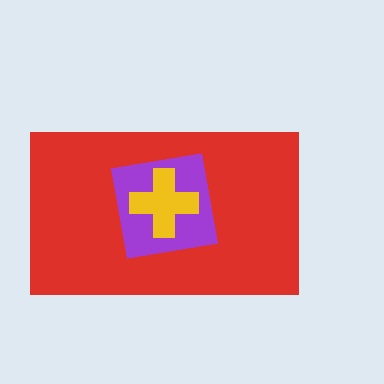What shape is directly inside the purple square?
The yellow cross.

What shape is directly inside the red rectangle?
The purple square.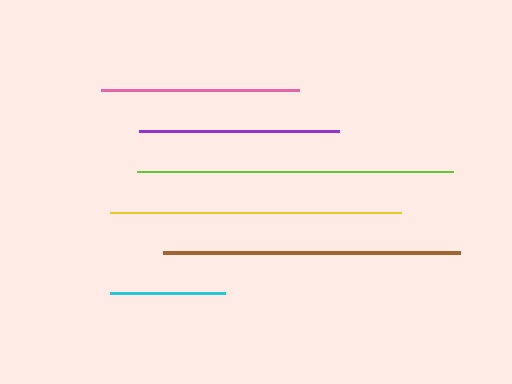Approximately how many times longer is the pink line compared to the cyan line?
The pink line is approximately 1.7 times the length of the cyan line.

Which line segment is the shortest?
The cyan line is the shortest at approximately 115 pixels.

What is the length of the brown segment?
The brown segment is approximately 297 pixels long.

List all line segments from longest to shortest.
From longest to shortest: lime, brown, yellow, purple, pink, cyan.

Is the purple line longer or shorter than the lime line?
The lime line is longer than the purple line.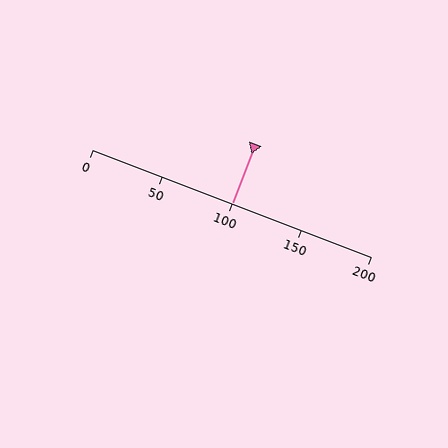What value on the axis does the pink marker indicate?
The marker indicates approximately 100.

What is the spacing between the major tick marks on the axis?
The major ticks are spaced 50 apart.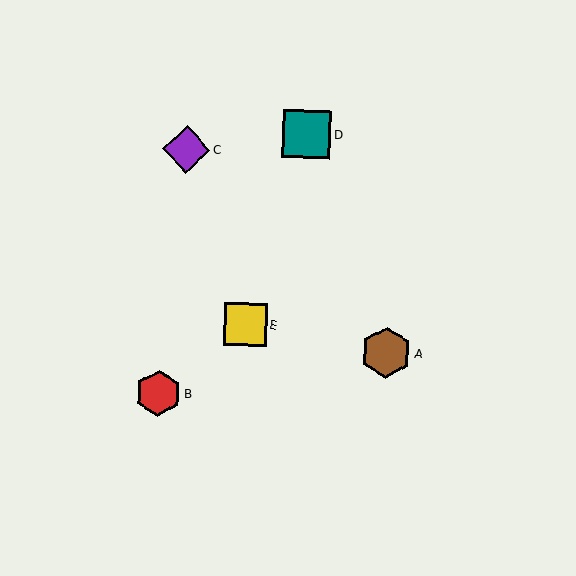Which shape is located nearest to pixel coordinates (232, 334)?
The yellow square (labeled E) at (245, 324) is nearest to that location.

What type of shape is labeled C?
Shape C is a purple diamond.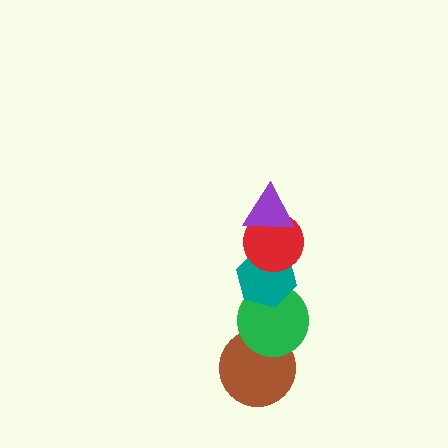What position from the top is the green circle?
The green circle is 4th from the top.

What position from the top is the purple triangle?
The purple triangle is 1st from the top.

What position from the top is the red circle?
The red circle is 2nd from the top.